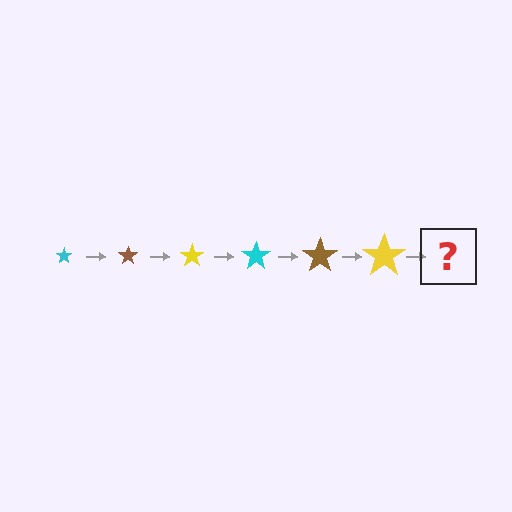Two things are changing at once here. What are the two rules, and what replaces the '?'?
The two rules are that the star grows larger each step and the color cycles through cyan, brown, and yellow. The '?' should be a cyan star, larger than the previous one.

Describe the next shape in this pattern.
It should be a cyan star, larger than the previous one.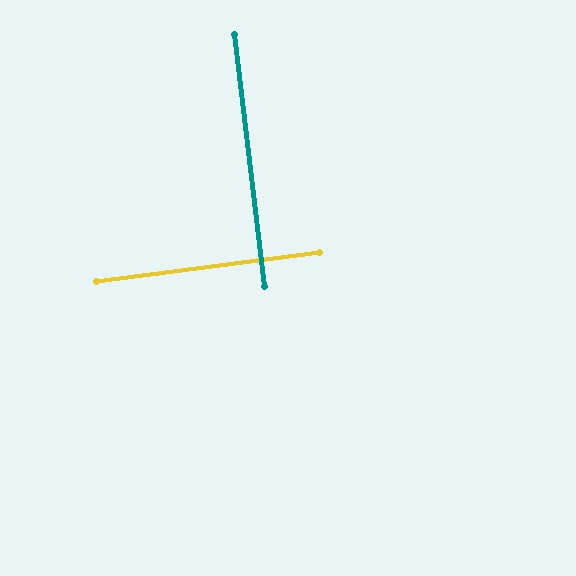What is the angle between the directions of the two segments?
Approximately 89 degrees.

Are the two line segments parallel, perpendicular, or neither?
Perpendicular — they meet at approximately 89°.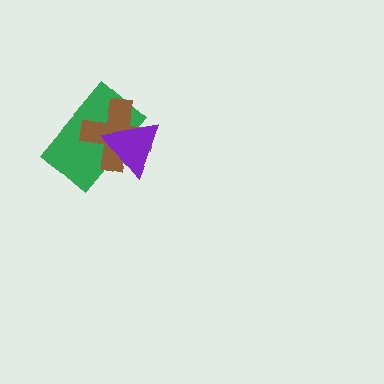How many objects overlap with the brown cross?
2 objects overlap with the brown cross.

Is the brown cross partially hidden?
Yes, it is partially covered by another shape.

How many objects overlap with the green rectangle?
2 objects overlap with the green rectangle.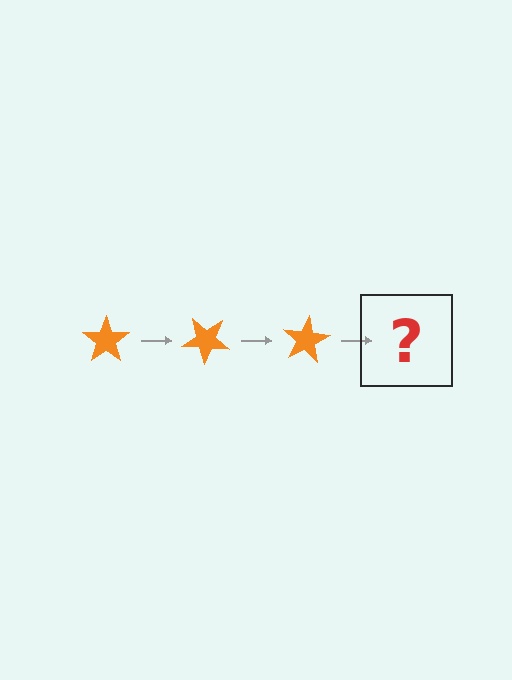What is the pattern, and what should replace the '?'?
The pattern is that the star rotates 40 degrees each step. The '?' should be an orange star rotated 120 degrees.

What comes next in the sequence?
The next element should be an orange star rotated 120 degrees.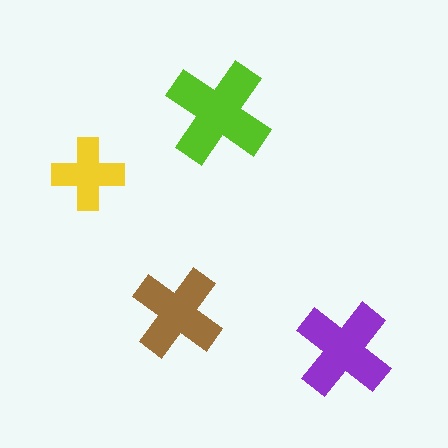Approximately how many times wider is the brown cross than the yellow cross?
About 1.5 times wider.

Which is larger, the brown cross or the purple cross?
The purple one.